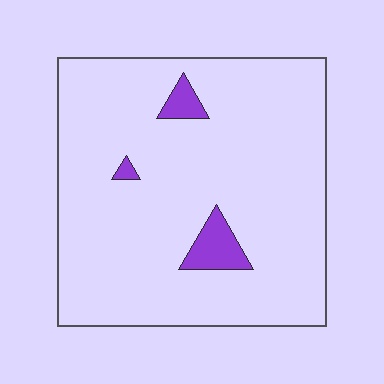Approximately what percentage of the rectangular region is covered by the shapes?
Approximately 5%.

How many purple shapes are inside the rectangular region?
3.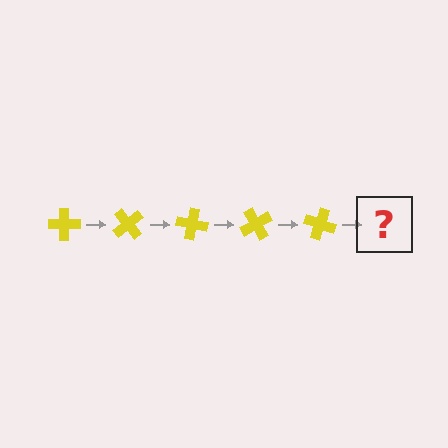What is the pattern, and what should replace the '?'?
The pattern is that the cross rotates 50 degrees each step. The '?' should be a yellow cross rotated 250 degrees.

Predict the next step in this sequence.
The next step is a yellow cross rotated 250 degrees.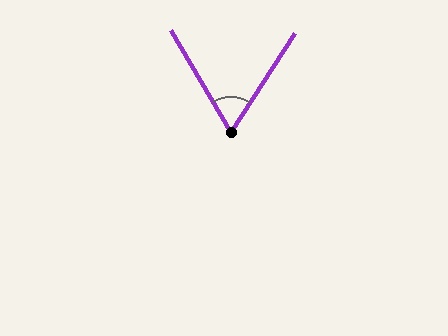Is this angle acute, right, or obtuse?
It is acute.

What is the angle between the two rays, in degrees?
Approximately 63 degrees.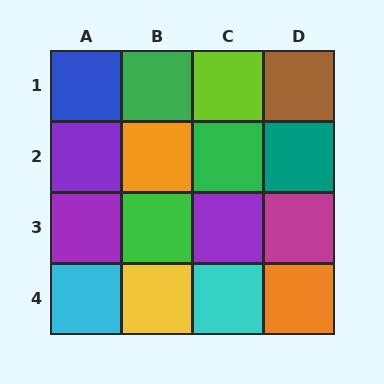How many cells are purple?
3 cells are purple.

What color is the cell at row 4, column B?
Yellow.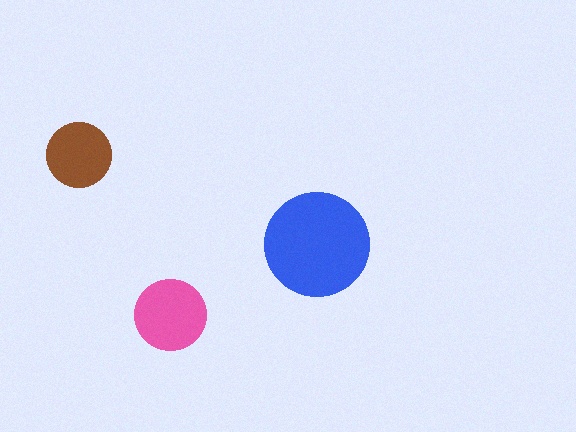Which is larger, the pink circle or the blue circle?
The blue one.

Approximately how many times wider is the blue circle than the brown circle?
About 1.5 times wider.